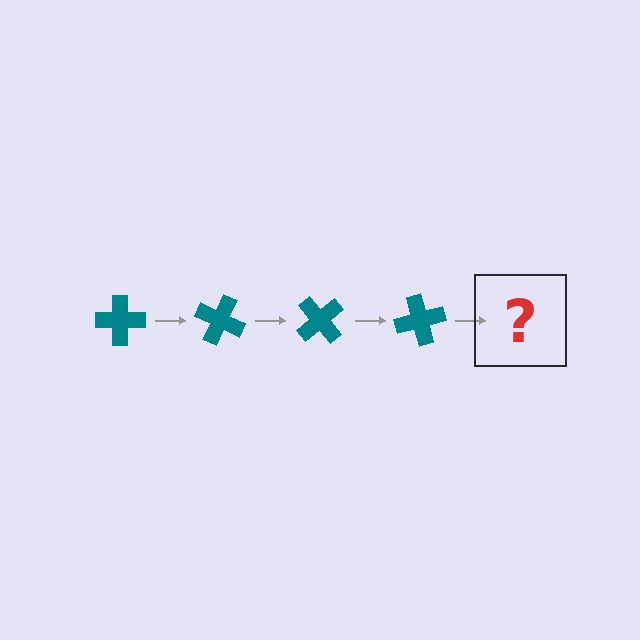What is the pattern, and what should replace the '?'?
The pattern is that the cross rotates 25 degrees each step. The '?' should be a teal cross rotated 100 degrees.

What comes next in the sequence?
The next element should be a teal cross rotated 100 degrees.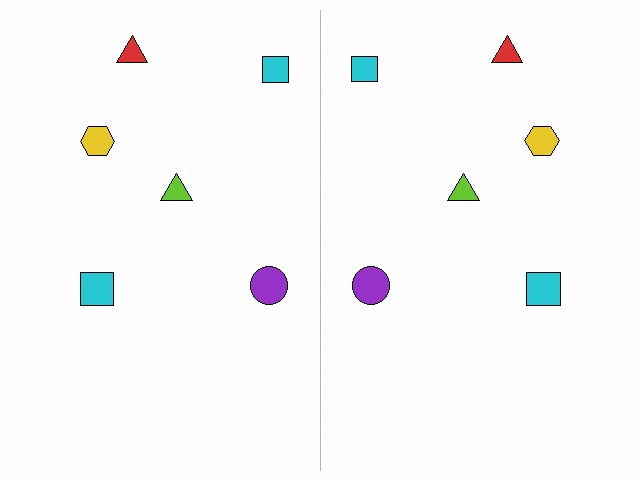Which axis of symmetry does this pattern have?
The pattern has a vertical axis of symmetry running through the center of the image.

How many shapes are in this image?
There are 12 shapes in this image.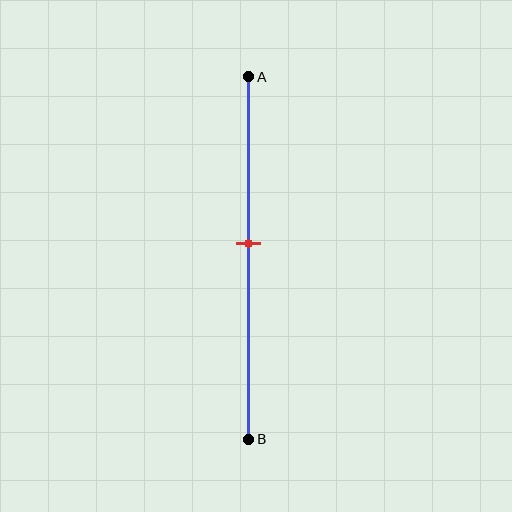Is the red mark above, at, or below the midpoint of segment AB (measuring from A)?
The red mark is above the midpoint of segment AB.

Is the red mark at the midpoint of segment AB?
No, the mark is at about 45% from A, not at the 50% midpoint.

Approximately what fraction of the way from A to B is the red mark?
The red mark is approximately 45% of the way from A to B.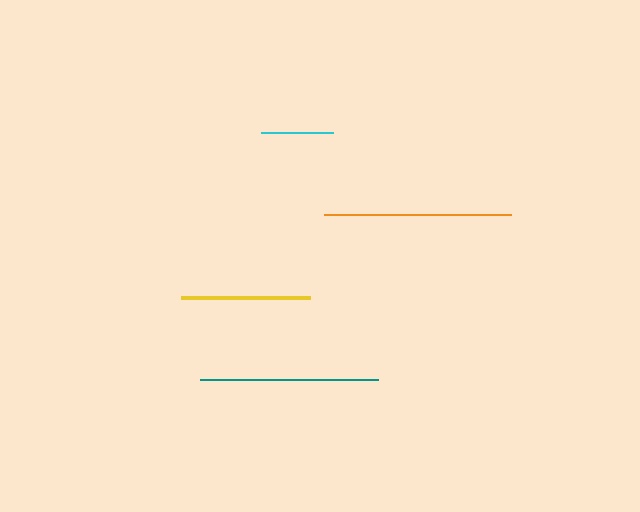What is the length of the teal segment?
The teal segment is approximately 178 pixels long.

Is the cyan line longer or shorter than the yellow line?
The yellow line is longer than the cyan line.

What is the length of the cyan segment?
The cyan segment is approximately 72 pixels long.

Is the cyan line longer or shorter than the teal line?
The teal line is longer than the cyan line.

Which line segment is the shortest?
The cyan line is the shortest at approximately 72 pixels.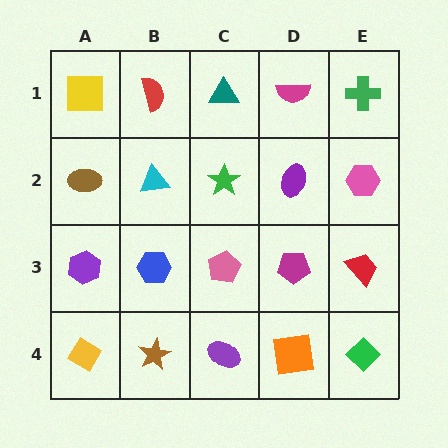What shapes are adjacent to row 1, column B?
A cyan triangle (row 2, column B), a yellow square (row 1, column A), a teal triangle (row 1, column C).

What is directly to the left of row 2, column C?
A cyan triangle.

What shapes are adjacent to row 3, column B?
A cyan triangle (row 2, column B), a brown star (row 4, column B), a purple hexagon (row 3, column A), a pink pentagon (row 3, column C).